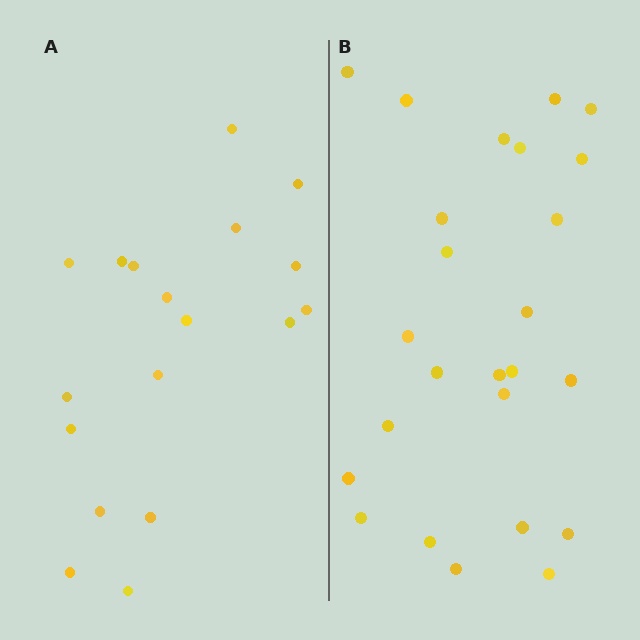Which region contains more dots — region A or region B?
Region B (the right region) has more dots.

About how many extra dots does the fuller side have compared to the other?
Region B has roughly 8 or so more dots than region A.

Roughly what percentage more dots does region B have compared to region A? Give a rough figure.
About 40% more.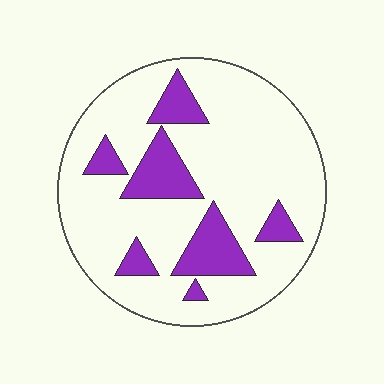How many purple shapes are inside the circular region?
7.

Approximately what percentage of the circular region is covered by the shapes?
Approximately 20%.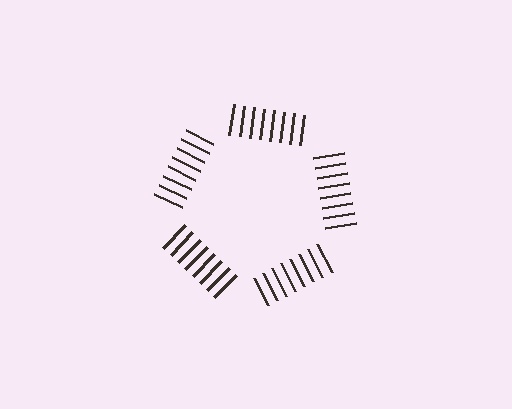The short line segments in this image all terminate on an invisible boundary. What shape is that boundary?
An illusory pentagon — the line segments terminate on its edges but no continuous stroke is drawn.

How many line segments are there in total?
40 — 8 along each of the 5 edges.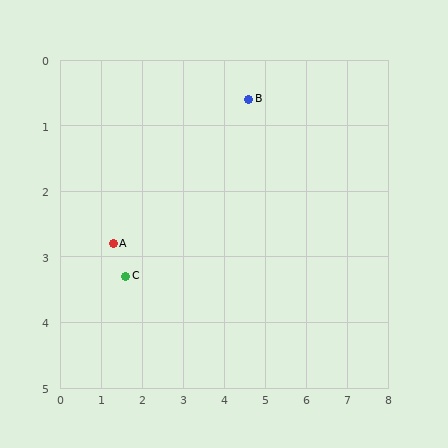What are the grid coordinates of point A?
Point A is at approximately (1.3, 2.8).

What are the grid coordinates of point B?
Point B is at approximately (4.6, 0.6).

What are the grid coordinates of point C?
Point C is at approximately (1.6, 3.3).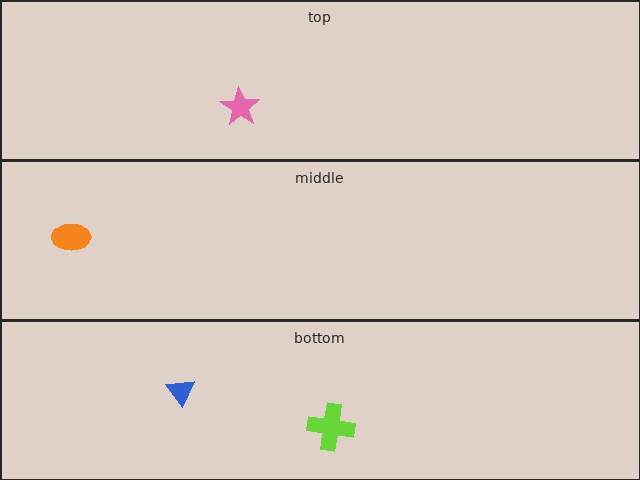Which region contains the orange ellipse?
The middle region.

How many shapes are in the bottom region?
2.